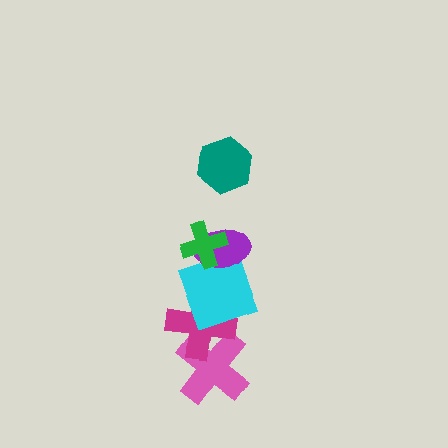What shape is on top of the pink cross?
The magenta cross is on top of the pink cross.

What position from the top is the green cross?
The green cross is 2nd from the top.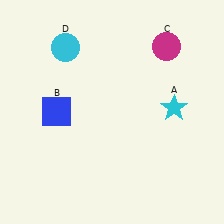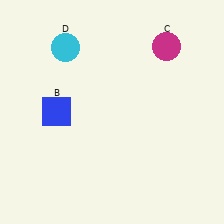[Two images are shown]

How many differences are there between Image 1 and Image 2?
There is 1 difference between the two images.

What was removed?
The cyan star (A) was removed in Image 2.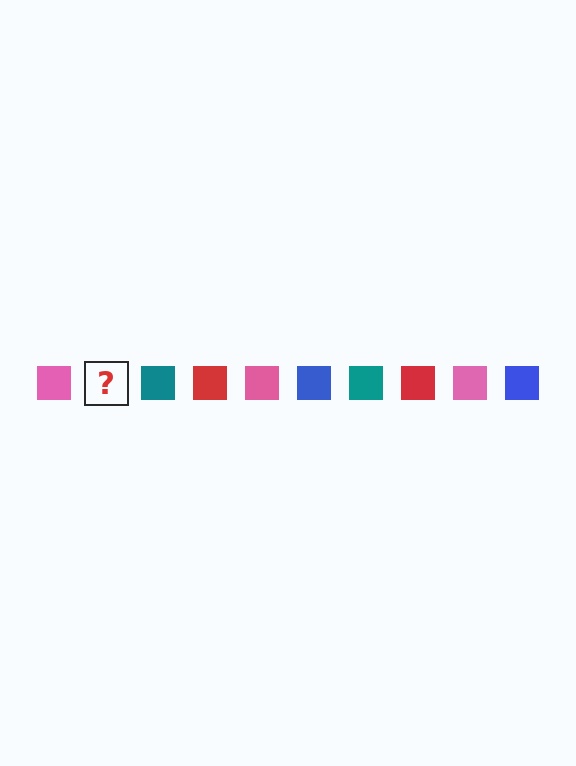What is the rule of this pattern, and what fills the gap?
The rule is that the pattern cycles through pink, blue, teal, red squares. The gap should be filled with a blue square.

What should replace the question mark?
The question mark should be replaced with a blue square.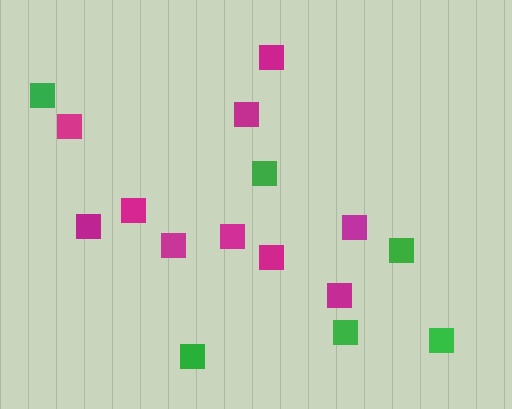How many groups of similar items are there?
There are 2 groups: one group of green squares (6) and one group of magenta squares (10).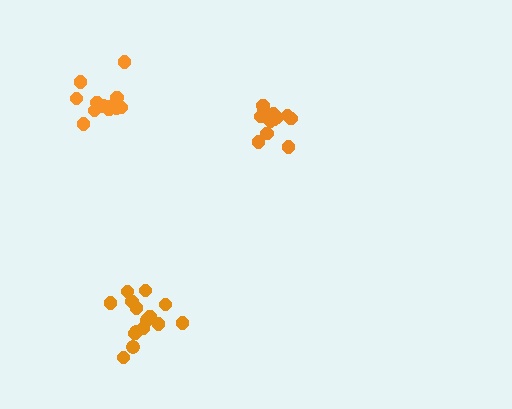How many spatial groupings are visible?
There are 3 spatial groupings.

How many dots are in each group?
Group 1: 13 dots, Group 2: 16 dots, Group 3: 13 dots (42 total).